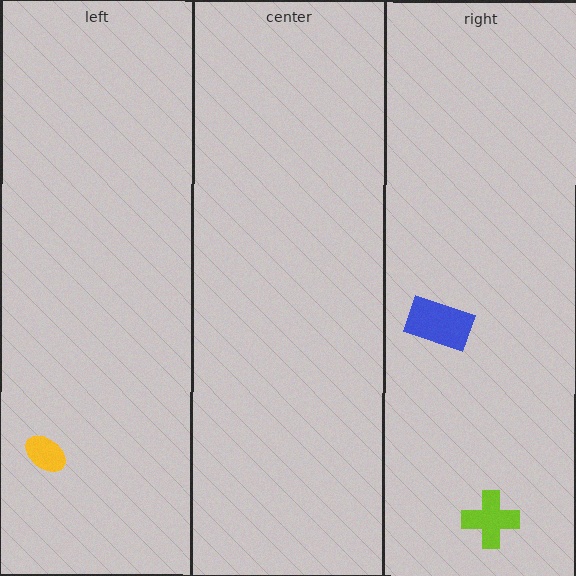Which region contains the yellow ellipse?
The left region.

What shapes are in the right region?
The lime cross, the blue rectangle.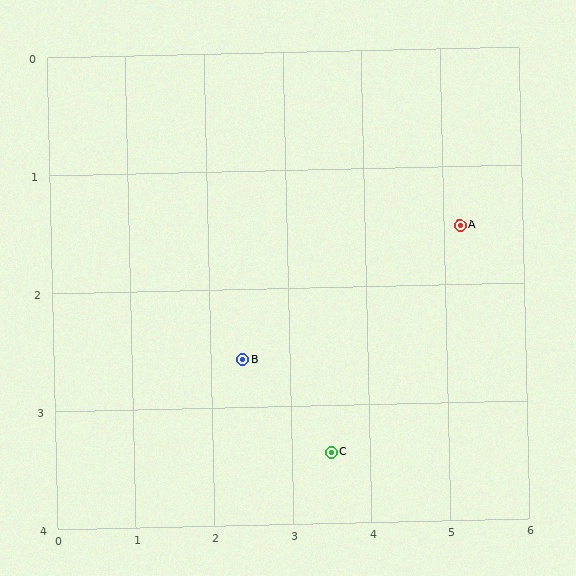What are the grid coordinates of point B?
Point B is at approximately (2.4, 2.6).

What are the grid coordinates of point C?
Point C is at approximately (3.5, 3.4).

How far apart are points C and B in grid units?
Points C and B are about 1.4 grid units apart.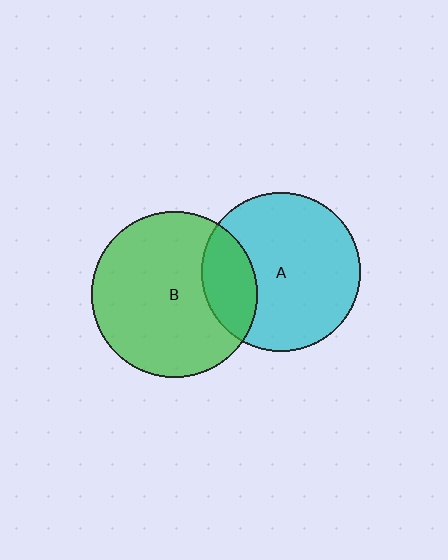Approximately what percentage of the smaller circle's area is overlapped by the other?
Approximately 25%.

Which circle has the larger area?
Circle B (green).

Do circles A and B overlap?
Yes.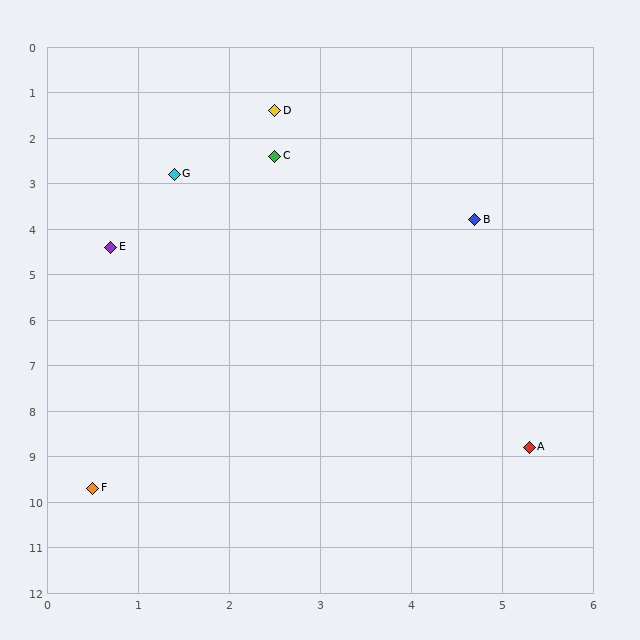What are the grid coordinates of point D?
Point D is at approximately (2.5, 1.4).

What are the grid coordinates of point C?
Point C is at approximately (2.5, 2.4).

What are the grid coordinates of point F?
Point F is at approximately (0.5, 9.7).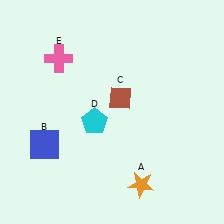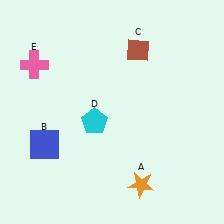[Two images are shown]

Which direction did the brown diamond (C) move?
The brown diamond (C) moved up.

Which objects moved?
The objects that moved are: the brown diamond (C), the pink cross (E).